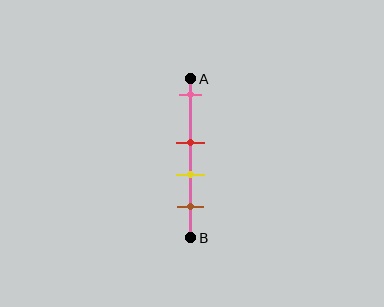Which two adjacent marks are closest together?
The red and yellow marks are the closest adjacent pair.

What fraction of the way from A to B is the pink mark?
The pink mark is approximately 10% (0.1) of the way from A to B.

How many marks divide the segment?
There are 4 marks dividing the segment.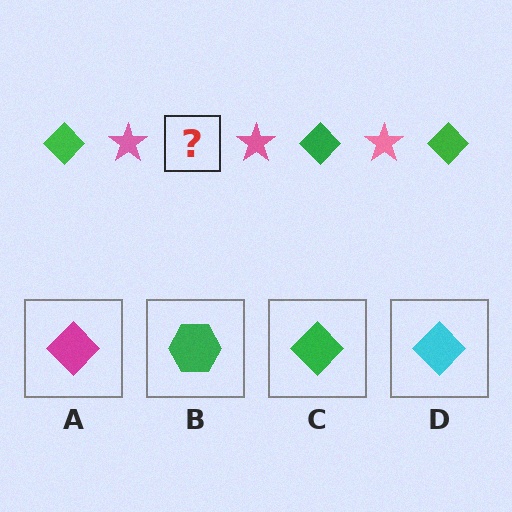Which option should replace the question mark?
Option C.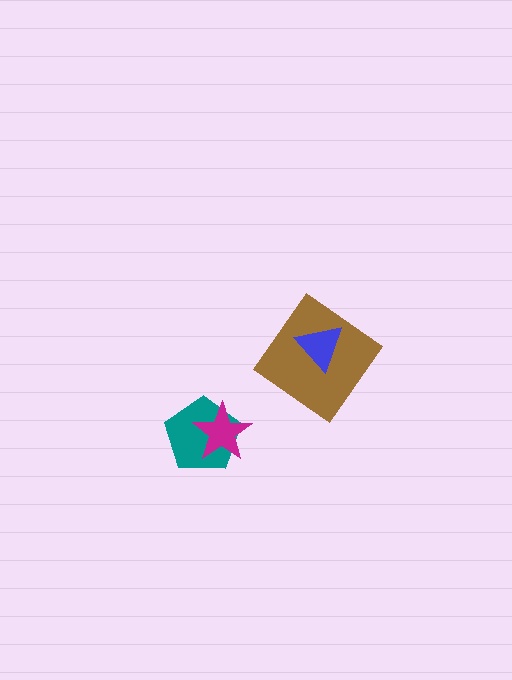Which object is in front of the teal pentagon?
The magenta star is in front of the teal pentagon.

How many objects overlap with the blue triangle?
1 object overlaps with the blue triangle.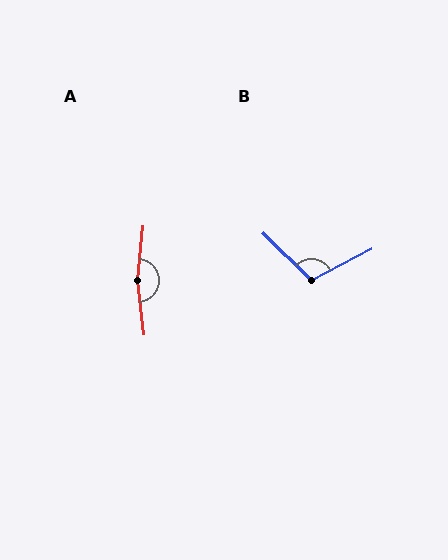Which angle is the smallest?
B, at approximately 109 degrees.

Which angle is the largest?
A, at approximately 167 degrees.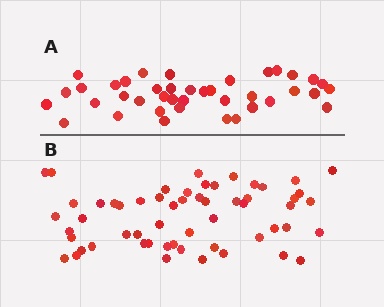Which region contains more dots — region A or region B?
Region B (the bottom region) has more dots.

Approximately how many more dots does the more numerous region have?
Region B has approximately 15 more dots than region A.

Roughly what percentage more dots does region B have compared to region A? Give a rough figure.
About 40% more.